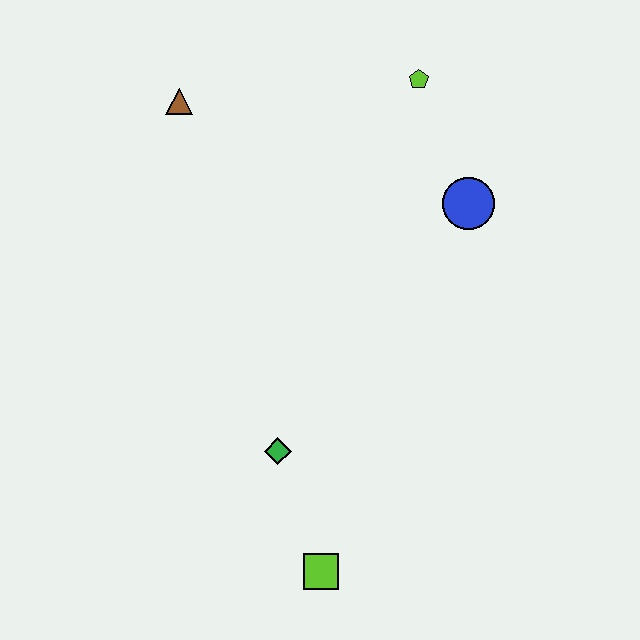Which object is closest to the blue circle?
The lime pentagon is closest to the blue circle.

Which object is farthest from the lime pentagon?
The lime square is farthest from the lime pentagon.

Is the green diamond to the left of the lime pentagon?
Yes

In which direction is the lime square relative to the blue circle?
The lime square is below the blue circle.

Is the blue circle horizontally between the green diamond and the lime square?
No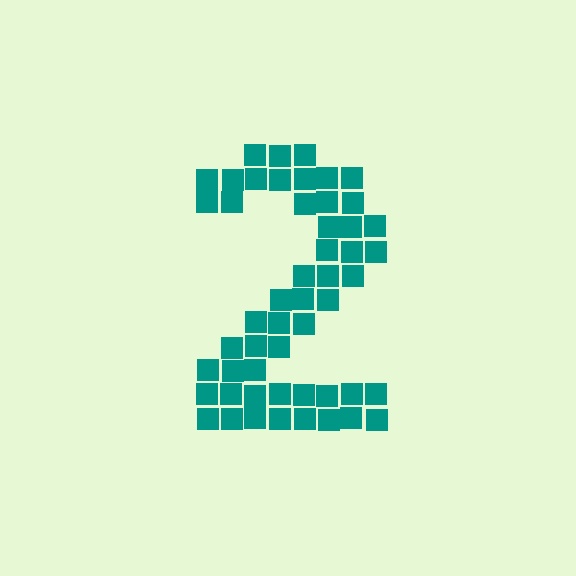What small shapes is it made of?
It is made of small squares.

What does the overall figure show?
The overall figure shows the digit 2.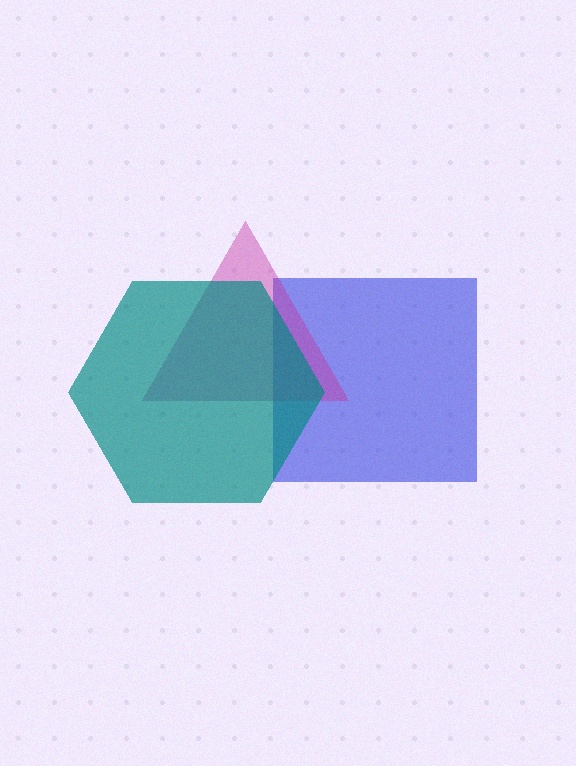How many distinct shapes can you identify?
There are 3 distinct shapes: a blue square, a magenta triangle, a teal hexagon.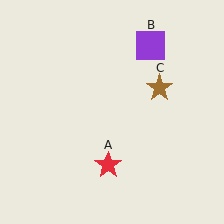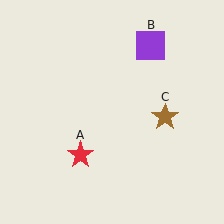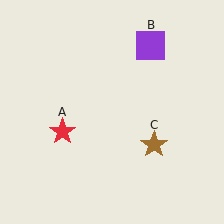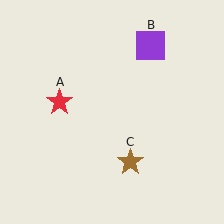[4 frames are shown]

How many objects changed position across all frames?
2 objects changed position: red star (object A), brown star (object C).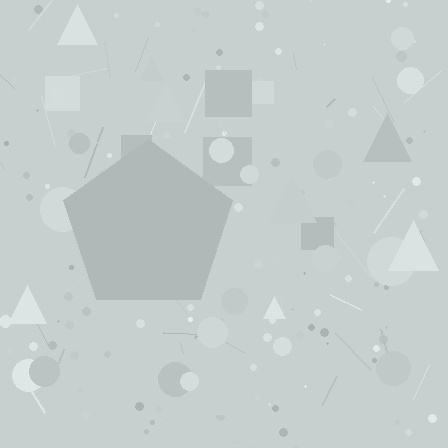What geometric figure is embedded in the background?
A pentagon is embedded in the background.